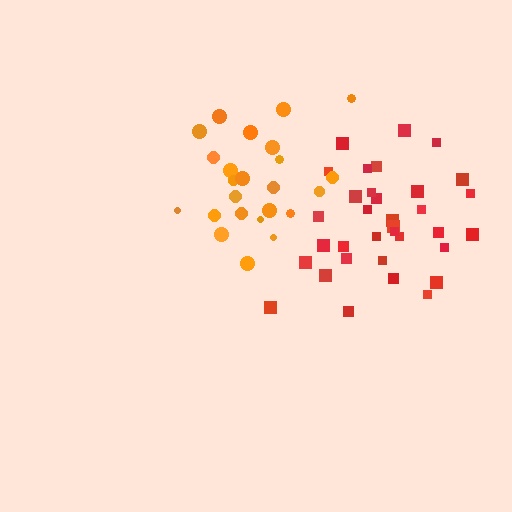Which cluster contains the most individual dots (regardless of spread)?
Red (34).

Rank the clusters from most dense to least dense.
red, orange.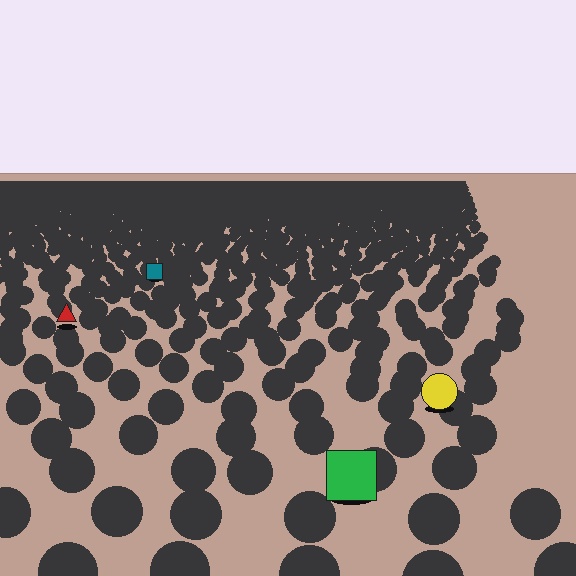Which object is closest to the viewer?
The green square is closest. The texture marks near it are larger and more spread out.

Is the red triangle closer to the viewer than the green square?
No. The green square is closer — you can tell from the texture gradient: the ground texture is coarser near it.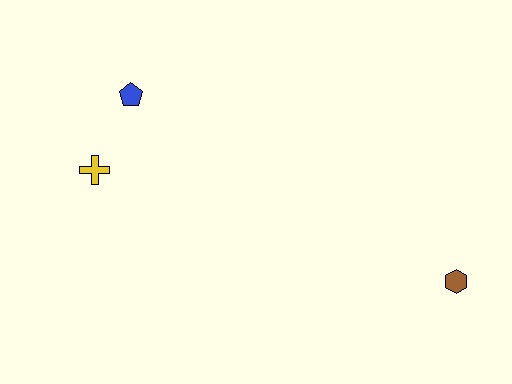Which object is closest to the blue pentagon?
The yellow cross is closest to the blue pentagon.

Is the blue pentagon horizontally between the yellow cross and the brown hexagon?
Yes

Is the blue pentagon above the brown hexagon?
Yes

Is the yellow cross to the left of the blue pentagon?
Yes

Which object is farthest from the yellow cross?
The brown hexagon is farthest from the yellow cross.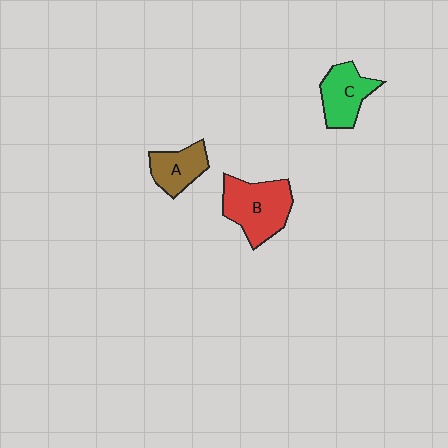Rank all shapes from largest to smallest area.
From largest to smallest: B (red), C (green), A (brown).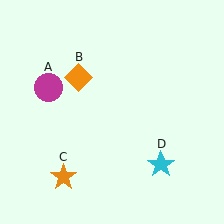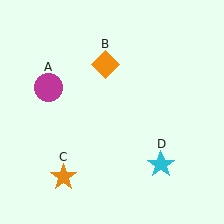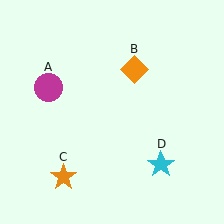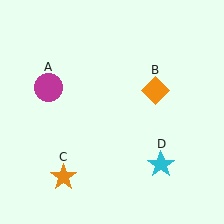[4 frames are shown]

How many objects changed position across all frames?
1 object changed position: orange diamond (object B).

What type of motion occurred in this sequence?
The orange diamond (object B) rotated clockwise around the center of the scene.